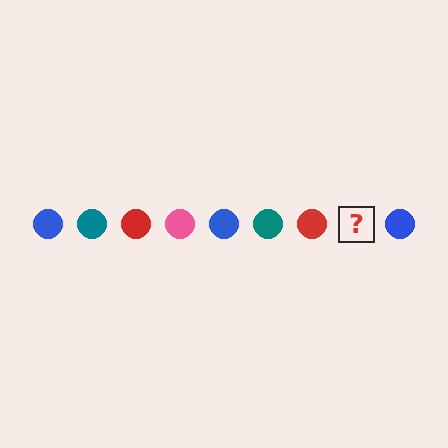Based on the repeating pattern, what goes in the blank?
The blank should be a pink circle.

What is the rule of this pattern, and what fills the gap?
The rule is that the pattern cycles through blue, teal, red, pink circles. The gap should be filled with a pink circle.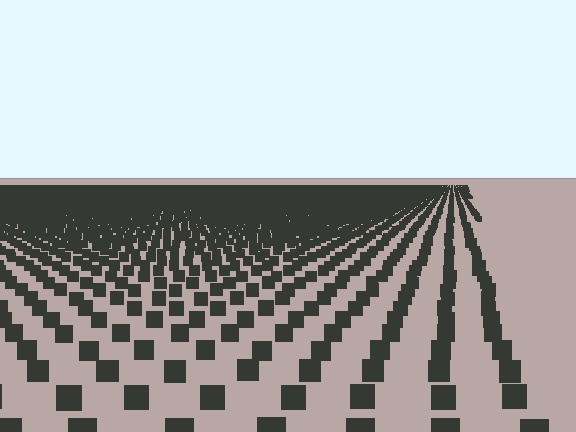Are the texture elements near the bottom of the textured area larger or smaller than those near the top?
Larger. Near the bottom, elements are closer to the viewer and appear at a bigger on-screen size.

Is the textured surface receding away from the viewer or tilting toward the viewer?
The surface is receding away from the viewer. Texture elements get smaller and denser toward the top.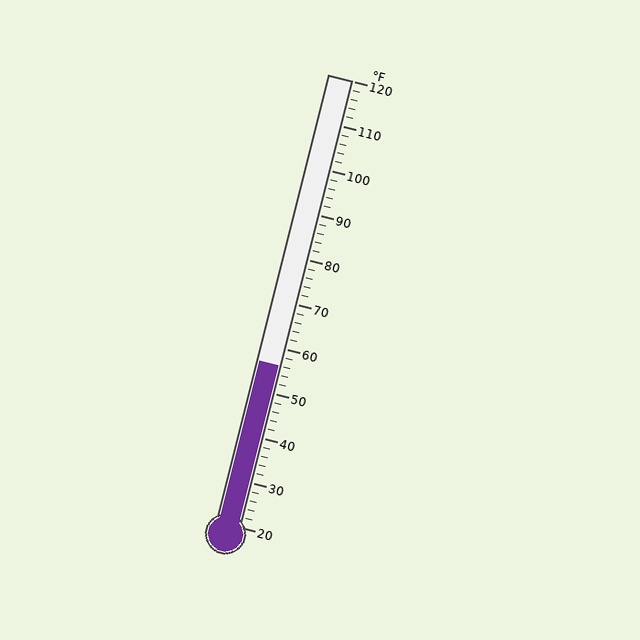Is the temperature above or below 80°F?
The temperature is below 80°F.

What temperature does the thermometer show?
The thermometer shows approximately 56°F.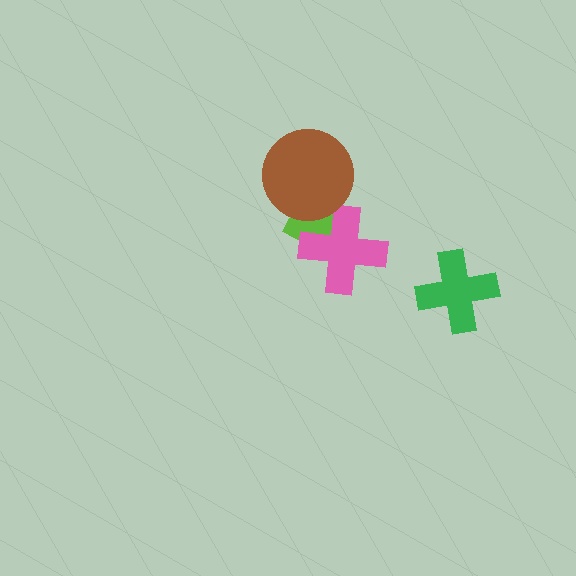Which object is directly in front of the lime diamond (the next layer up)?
The pink cross is directly in front of the lime diamond.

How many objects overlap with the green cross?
0 objects overlap with the green cross.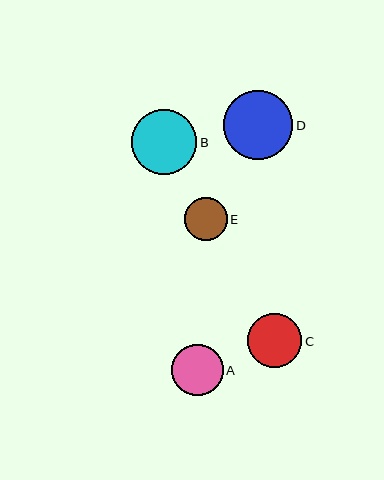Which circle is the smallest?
Circle E is the smallest with a size of approximately 43 pixels.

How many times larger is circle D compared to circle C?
Circle D is approximately 1.3 times the size of circle C.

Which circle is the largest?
Circle D is the largest with a size of approximately 69 pixels.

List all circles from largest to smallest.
From largest to smallest: D, B, C, A, E.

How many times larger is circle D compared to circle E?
Circle D is approximately 1.6 times the size of circle E.